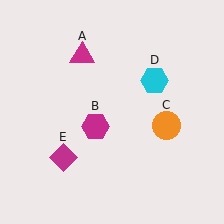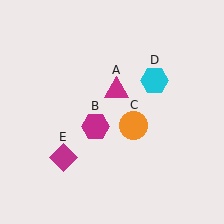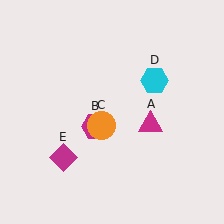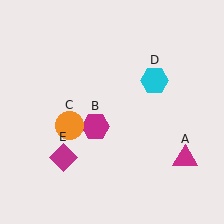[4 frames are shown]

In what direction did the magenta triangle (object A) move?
The magenta triangle (object A) moved down and to the right.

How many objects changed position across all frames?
2 objects changed position: magenta triangle (object A), orange circle (object C).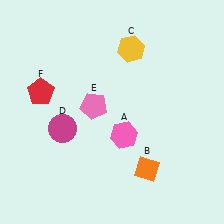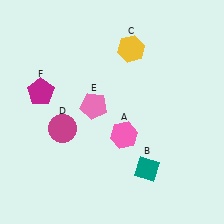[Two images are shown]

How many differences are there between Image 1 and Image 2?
There are 2 differences between the two images.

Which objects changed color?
B changed from orange to teal. F changed from red to magenta.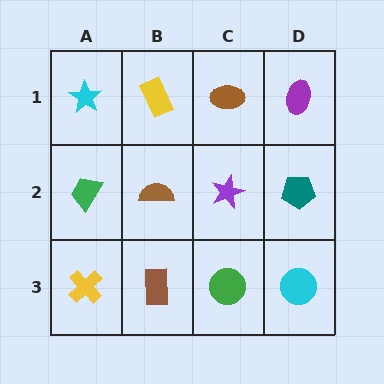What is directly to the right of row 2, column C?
A teal pentagon.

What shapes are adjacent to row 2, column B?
A yellow rectangle (row 1, column B), a brown rectangle (row 3, column B), a green trapezoid (row 2, column A), a purple star (row 2, column C).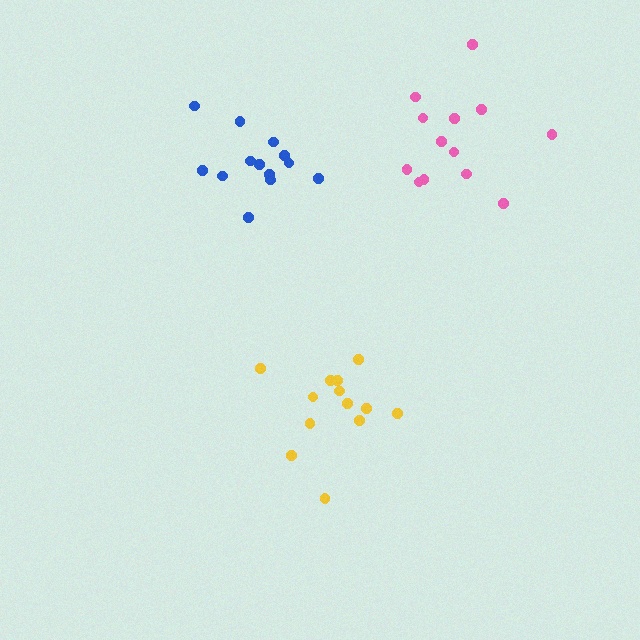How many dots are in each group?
Group 1: 13 dots, Group 2: 13 dots, Group 3: 13 dots (39 total).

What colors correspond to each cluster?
The clusters are colored: blue, yellow, pink.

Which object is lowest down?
The yellow cluster is bottommost.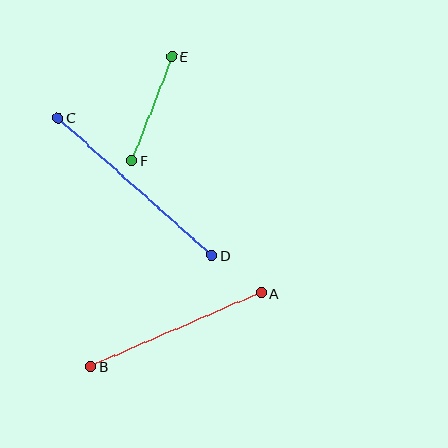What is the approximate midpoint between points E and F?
The midpoint is at approximately (152, 109) pixels.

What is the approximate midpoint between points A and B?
The midpoint is at approximately (176, 330) pixels.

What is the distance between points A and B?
The distance is approximately 185 pixels.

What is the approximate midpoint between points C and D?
The midpoint is at approximately (135, 186) pixels.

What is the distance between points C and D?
The distance is approximately 206 pixels.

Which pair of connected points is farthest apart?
Points C and D are farthest apart.